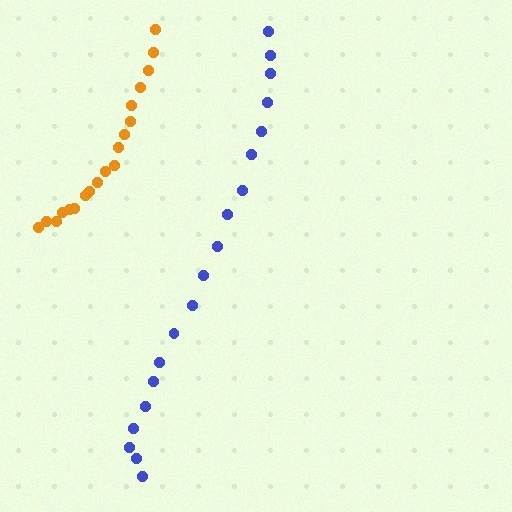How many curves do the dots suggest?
There are 2 distinct paths.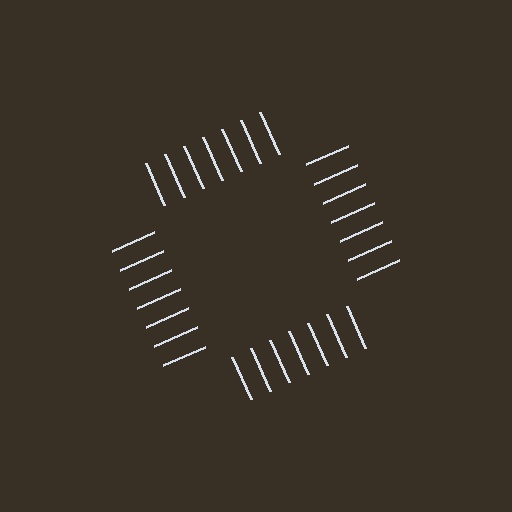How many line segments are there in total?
28 — 7 along each of the 4 edges.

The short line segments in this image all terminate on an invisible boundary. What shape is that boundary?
An illusory square — the line segments terminate on its edges but no continuous stroke is drawn.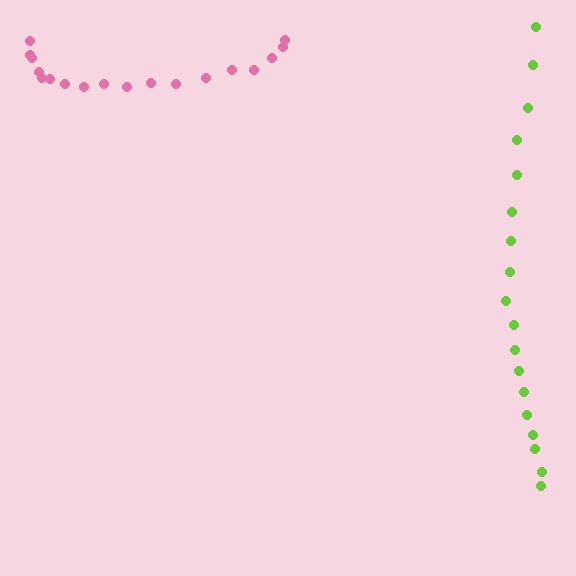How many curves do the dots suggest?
There are 2 distinct paths.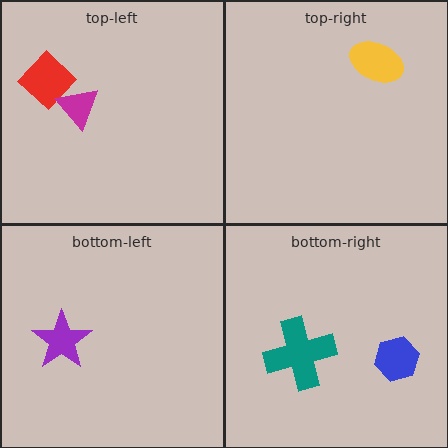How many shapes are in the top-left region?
2.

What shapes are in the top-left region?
The red diamond, the magenta triangle.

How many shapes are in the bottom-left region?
1.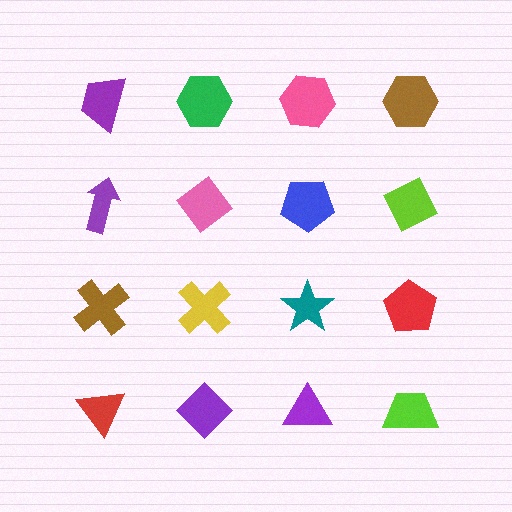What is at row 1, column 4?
A brown hexagon.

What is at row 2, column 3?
A blue pentagon.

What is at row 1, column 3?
A pink hexagon.